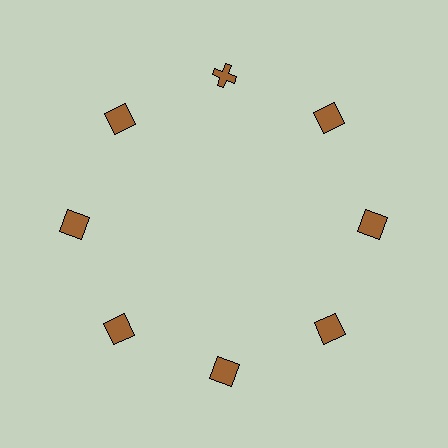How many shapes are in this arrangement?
There are 8 shapes arranged in a ring pattern.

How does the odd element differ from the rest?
It has a different shape: cross instead of square.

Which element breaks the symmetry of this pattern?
The brown cross at roughly the 12 o'clock position breaks the symmetry. All other shapes are brown squares.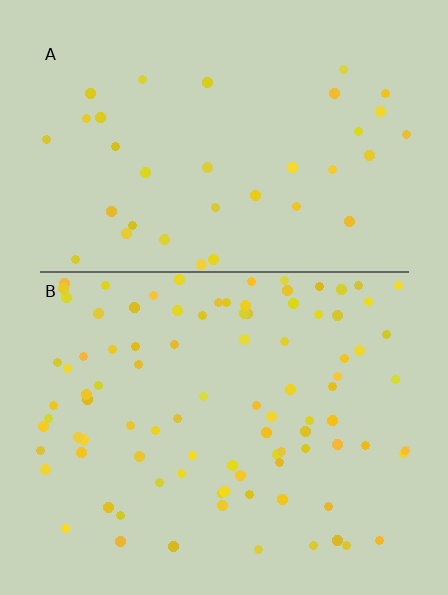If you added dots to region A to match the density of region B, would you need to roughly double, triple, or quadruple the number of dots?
Approximately triple.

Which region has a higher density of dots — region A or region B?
B (the bottom).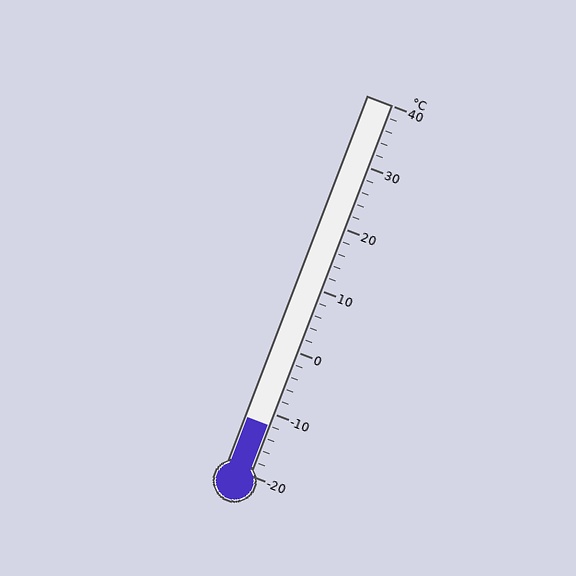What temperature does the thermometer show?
The thermometer shows approximately -12°C.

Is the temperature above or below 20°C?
The temperature is below 20°C.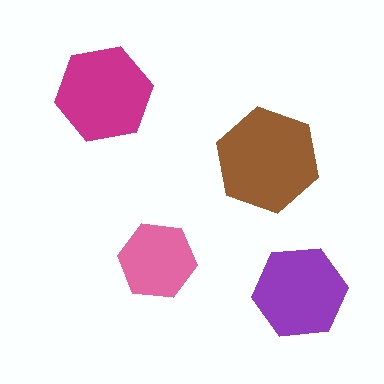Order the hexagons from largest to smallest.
the brown one, the magenta one, the purple one, the pink one.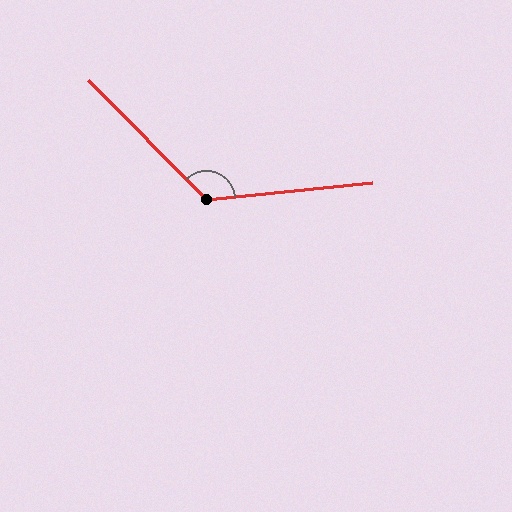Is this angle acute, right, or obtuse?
It is obtuse.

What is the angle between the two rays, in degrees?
Approximately 129 degrees.